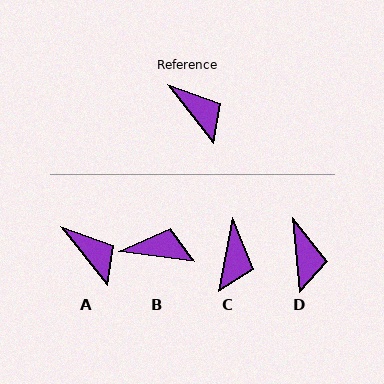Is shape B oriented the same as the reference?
No, it is off by about 45 degrees.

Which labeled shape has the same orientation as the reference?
A.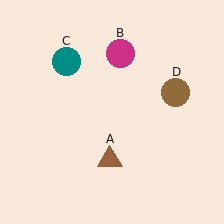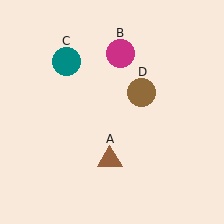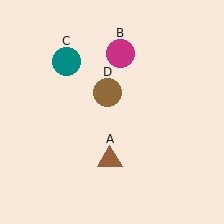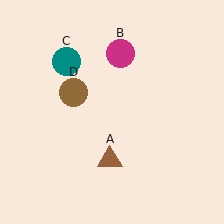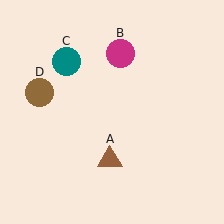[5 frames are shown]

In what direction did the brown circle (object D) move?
The brown circle (object D) moved left.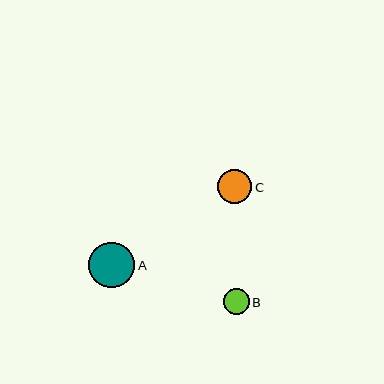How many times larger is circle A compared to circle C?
Circle A is approximately 1.3 times the size of circle C.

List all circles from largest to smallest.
From largest to smallest: A, C, B.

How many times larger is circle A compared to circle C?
Circle A is approximately 1.3 times the size of circle C.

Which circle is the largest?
Circle A is the largest with a size of approximately 46 pixels.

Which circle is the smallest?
Circle B is the smallest with a size of approximately 25 pixels.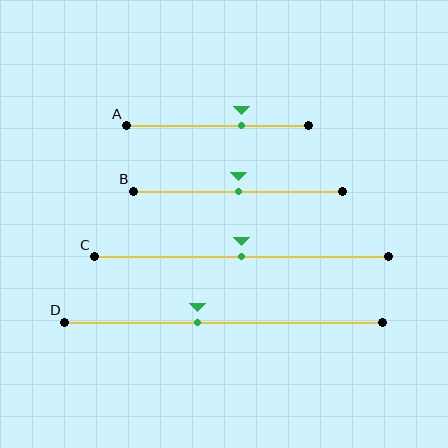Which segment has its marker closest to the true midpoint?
Segment B has its marker closest to the true midpoint.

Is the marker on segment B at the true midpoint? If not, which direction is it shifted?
Yes, the marker on segment B is at the true midpoint.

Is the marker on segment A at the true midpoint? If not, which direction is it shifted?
No, the marker on segment A is shifted to the right by about 13% of the segment length.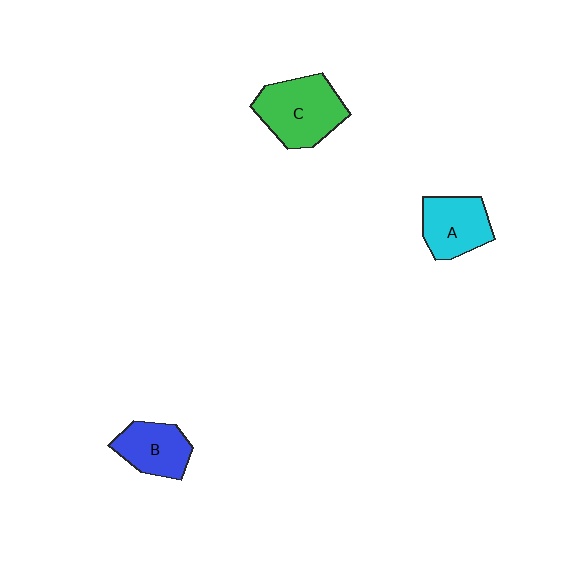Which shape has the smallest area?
Shape B (blue).